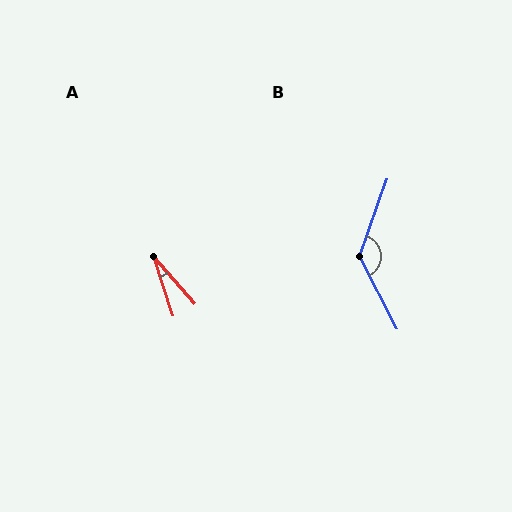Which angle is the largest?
B, at approximately 133 degrees.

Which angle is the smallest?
A, at approximately 23 degrees.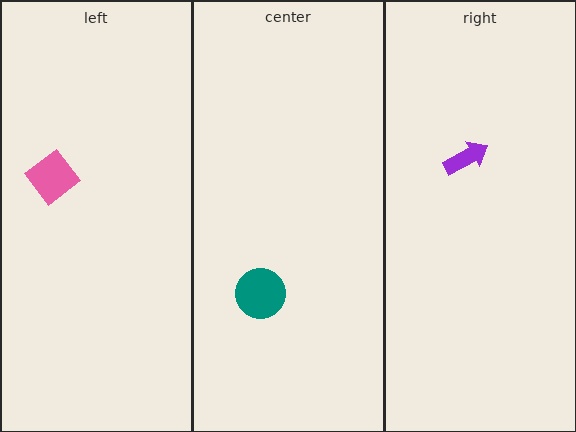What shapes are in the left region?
The pink diamond.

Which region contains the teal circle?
The center region.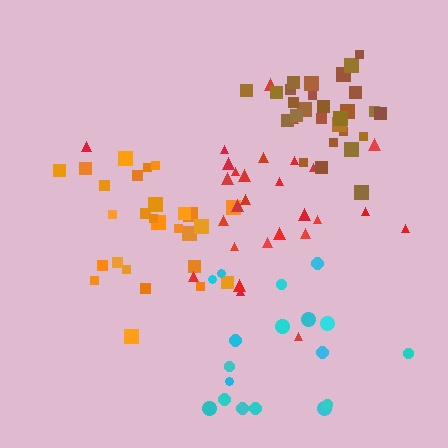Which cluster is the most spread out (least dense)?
Cyan.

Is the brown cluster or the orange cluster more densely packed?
Brown.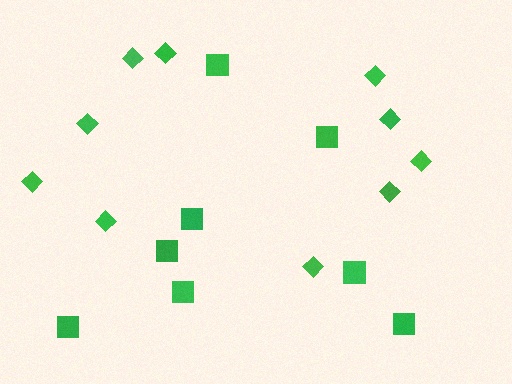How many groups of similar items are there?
There are 2 groups: one group of squares (8) and one group of diamonds (10).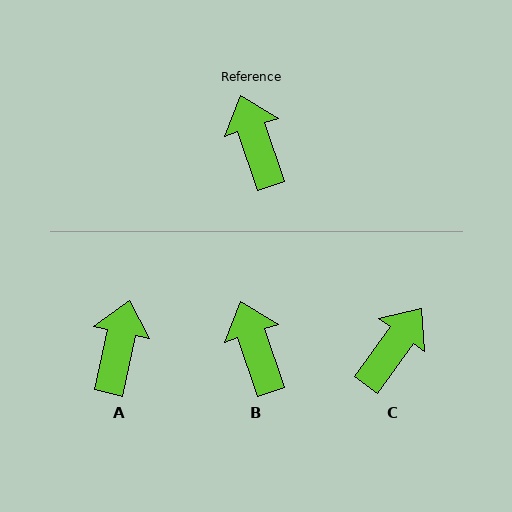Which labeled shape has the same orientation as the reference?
B.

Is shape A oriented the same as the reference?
No, it is off by about 31 degrees.